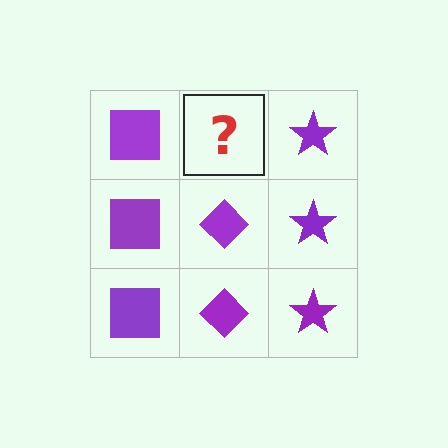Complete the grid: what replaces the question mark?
The question mark should be replaced with a purple diamond.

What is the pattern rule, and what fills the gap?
The rule is that each column has a consistent shape. The gap should be filled with a purple diamond.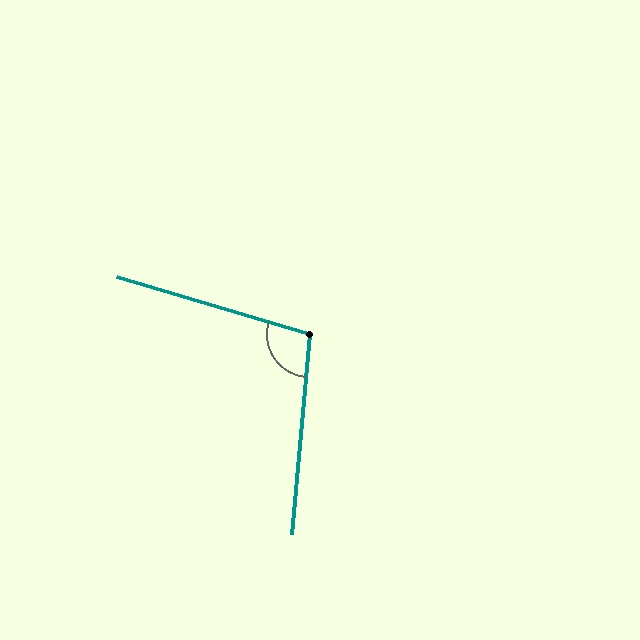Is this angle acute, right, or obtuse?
It is obtuse.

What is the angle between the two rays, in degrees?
Approximately 101 degrees.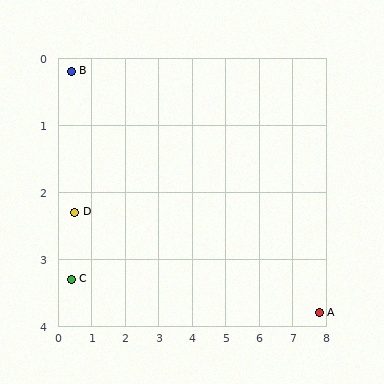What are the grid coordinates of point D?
Point D is at approximately (0.5, 2.3).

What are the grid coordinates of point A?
Point A is at approximately (7.8, 3.8).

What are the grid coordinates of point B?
Point B is at approximately (0.4, 0.2).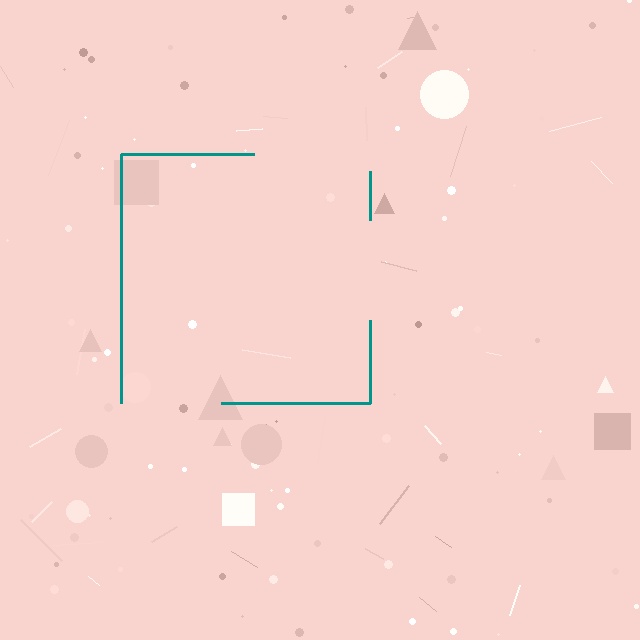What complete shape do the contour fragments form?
The contour fragments form a square.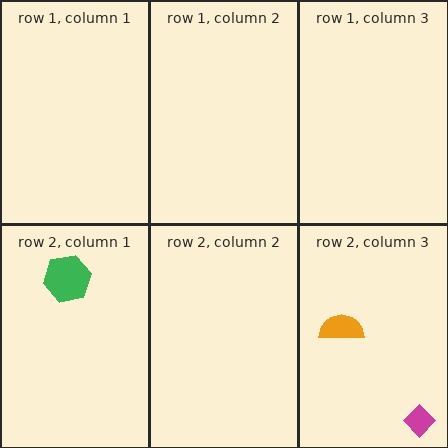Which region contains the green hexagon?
The row 2, column 1 region.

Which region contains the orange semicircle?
The row 2, column 3 region.